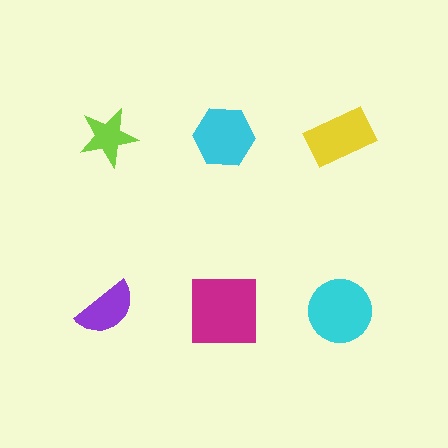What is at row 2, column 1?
A purple semicircle.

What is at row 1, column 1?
A lime star.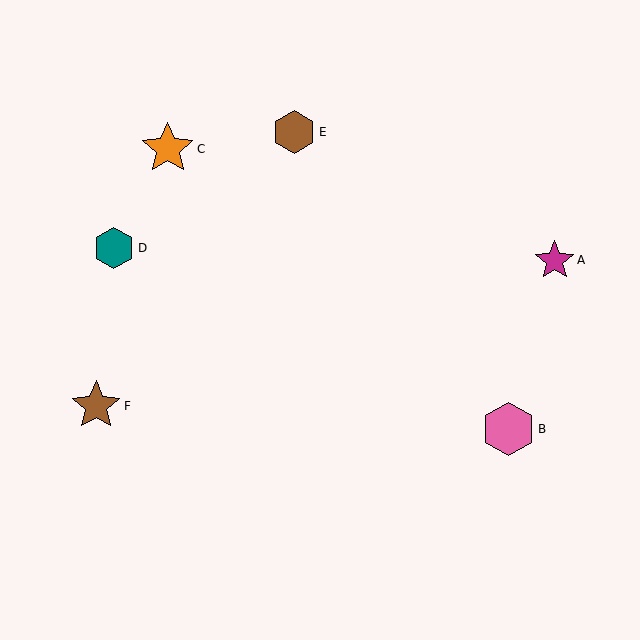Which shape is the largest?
The pink hexagon (labeled B) is the largest.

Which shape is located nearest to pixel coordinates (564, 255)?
The magenta star (labeled A) at (555, 260) is nearest to that location.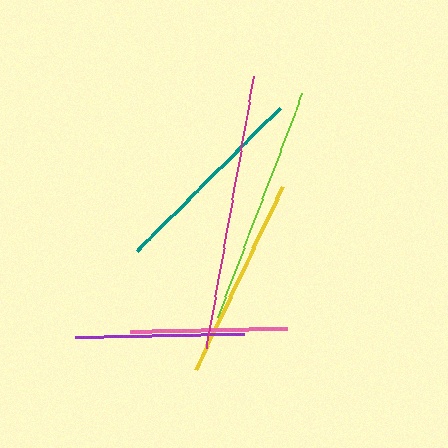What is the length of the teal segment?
The teal segment is approximately 203 pixels long.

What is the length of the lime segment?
The lime segment is approximately 239 pixels long.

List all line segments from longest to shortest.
From longest to shortest: magenta, lime, teal, yellow, purple, pink.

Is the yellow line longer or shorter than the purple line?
The yellow line is longer than the purple line.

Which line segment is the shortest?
The pink line is the shortest at approximately 157 pixels.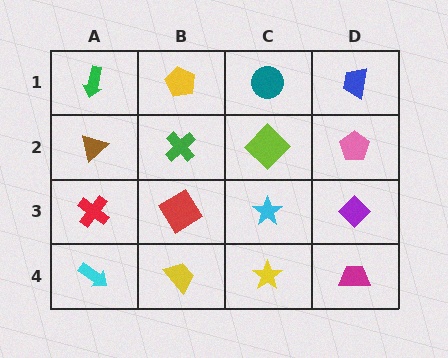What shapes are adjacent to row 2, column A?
A green arrow (row 1, column A), a red cross (row 3, column A), a green cross (row 2, column B).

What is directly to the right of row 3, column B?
A cyan star.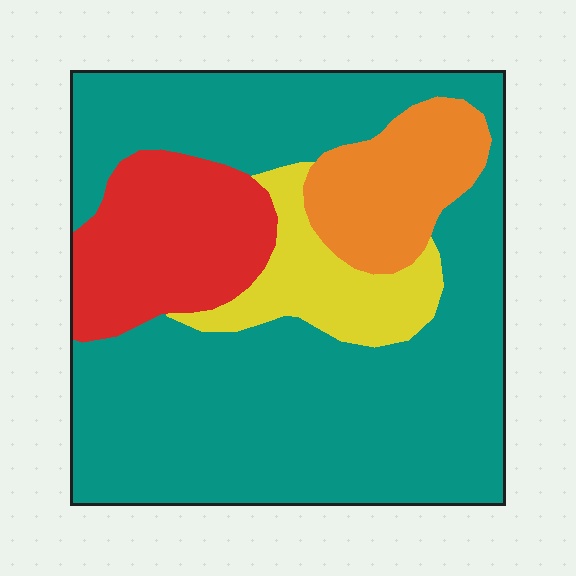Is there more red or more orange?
Red.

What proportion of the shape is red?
Red takes up less than a quarter of the shape.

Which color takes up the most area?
Teal, at roughly 65%.